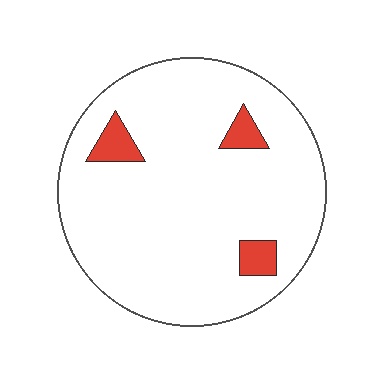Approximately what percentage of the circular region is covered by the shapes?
Approximately 5%.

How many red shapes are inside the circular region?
3.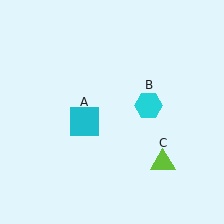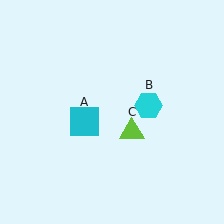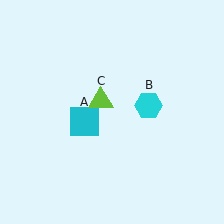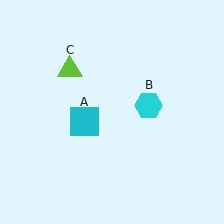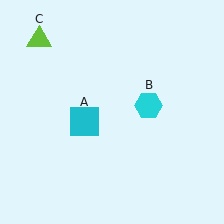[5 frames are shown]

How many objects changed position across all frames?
1 object changed position: lime triangle (object C).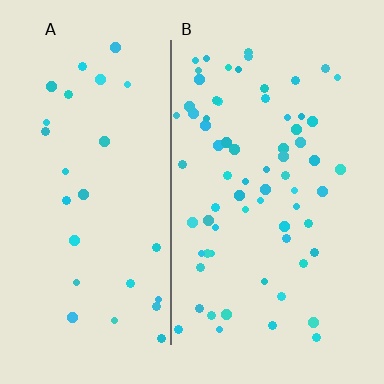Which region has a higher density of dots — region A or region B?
B (the right).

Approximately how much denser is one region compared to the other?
Approximately 2.4× — region B over region A.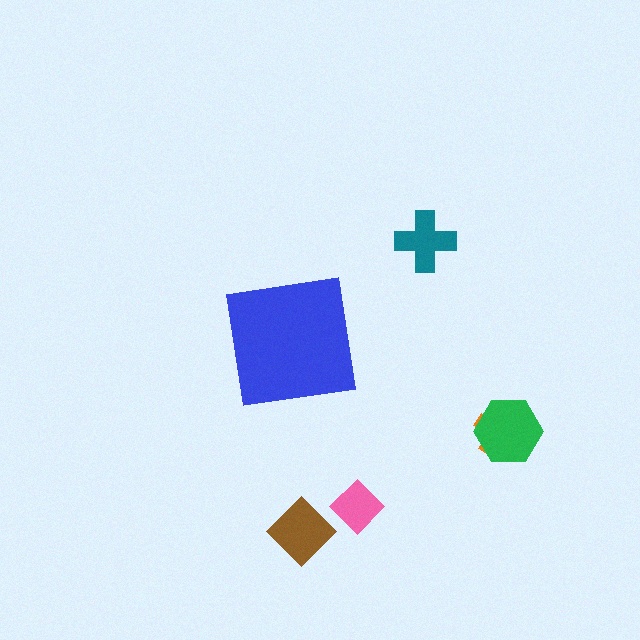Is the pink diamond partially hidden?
No, the pink diamond is fully visible.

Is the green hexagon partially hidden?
No, the green hexagon is fully visible.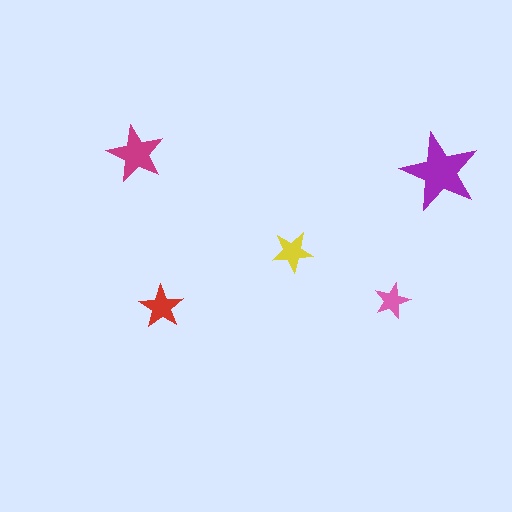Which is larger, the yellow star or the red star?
The red one.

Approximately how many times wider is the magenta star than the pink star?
About 1.5 times wider.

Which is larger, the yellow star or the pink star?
The yellow one.